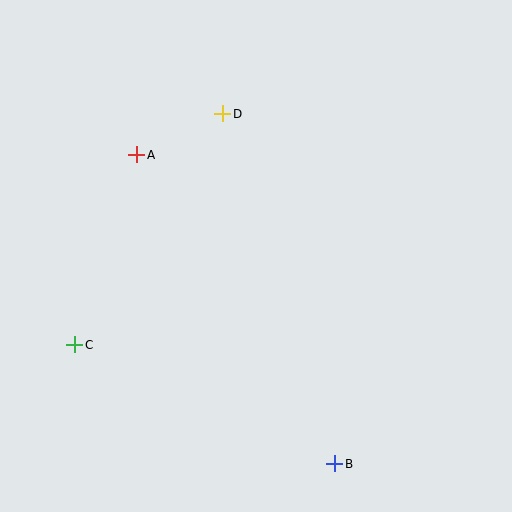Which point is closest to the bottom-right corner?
Point B is closest to the bottom-right corner.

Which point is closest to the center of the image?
Point D at (223, 114) is closest to the center.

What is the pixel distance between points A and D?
The distance between A and D is 96 pixels.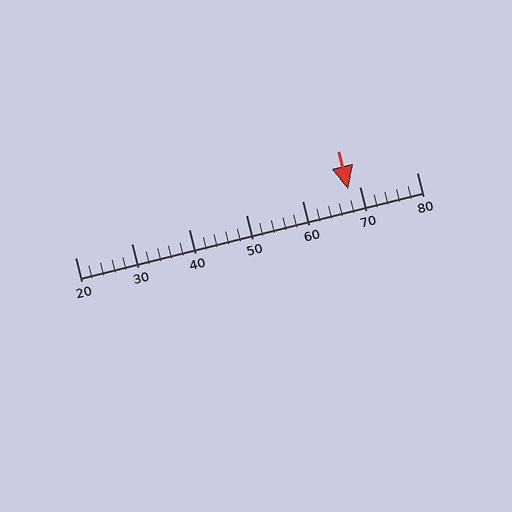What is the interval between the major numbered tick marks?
The major tick marks are spaced 10 units apart.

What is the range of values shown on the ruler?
The ruler shows values from 20 to 80.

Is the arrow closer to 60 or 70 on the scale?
The arrow is closer to 70.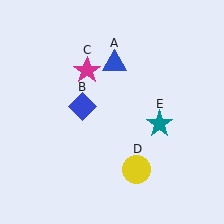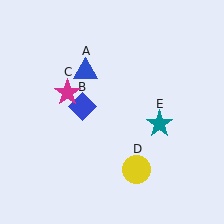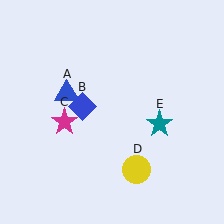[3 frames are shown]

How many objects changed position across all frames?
2 objects changed position: blue triangle (object A), magenta star (object C).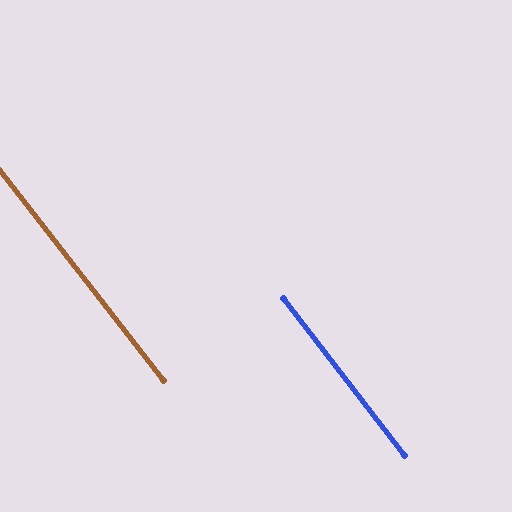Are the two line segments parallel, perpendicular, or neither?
Parallel — their directions differ by only 0.4°.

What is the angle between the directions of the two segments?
Approximately 0 degrees.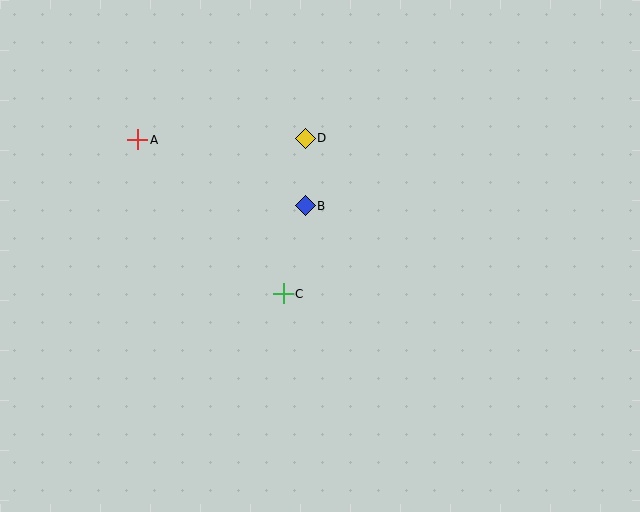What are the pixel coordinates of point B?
Point B is at (305, 206).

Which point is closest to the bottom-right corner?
Point C is closest to the bottom-right corner.